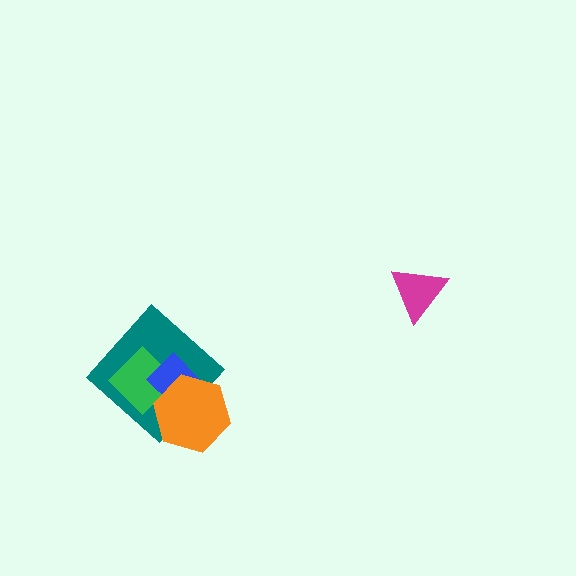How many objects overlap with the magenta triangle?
0 objects overlap with the magenta triangle.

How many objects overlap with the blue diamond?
3 objects overlap with the blue diamond.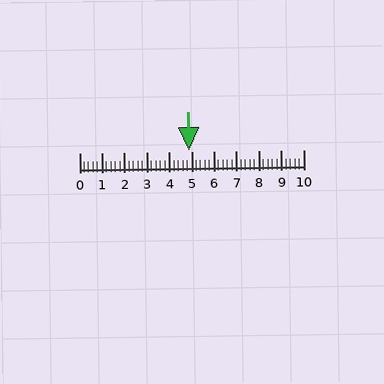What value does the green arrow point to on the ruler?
The green arrow points to approximately 4.9.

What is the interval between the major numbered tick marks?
The major tick marks are spaced 1 units apart.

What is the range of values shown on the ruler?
The ruler shows values from 0 to 10.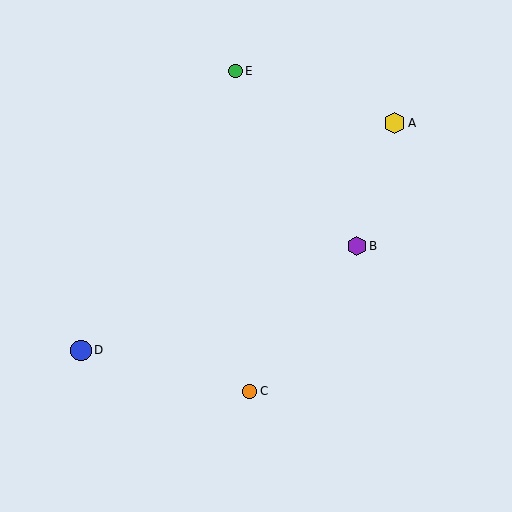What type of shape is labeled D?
Shape D is a blue circle.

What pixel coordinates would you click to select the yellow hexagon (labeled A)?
Click at (395, 123) to select the yellow hexagon A.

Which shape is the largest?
The yellow hexagon (labeled A) is the largest.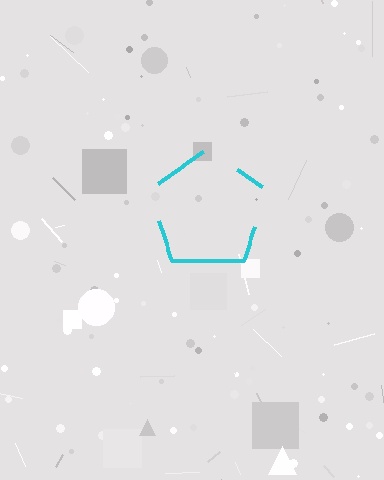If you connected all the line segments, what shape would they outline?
They would outline a pentagon.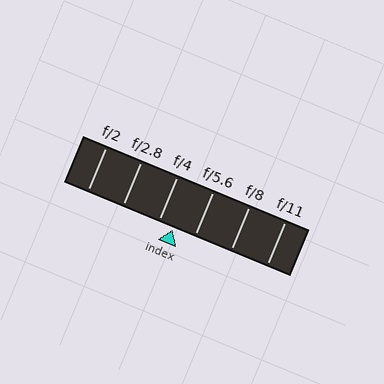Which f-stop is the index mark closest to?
The index mark is closest to f/4.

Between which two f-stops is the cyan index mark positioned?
The index mark is between f/4 and f/5.6.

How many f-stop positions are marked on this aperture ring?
There are 6 f-stop positions marked.